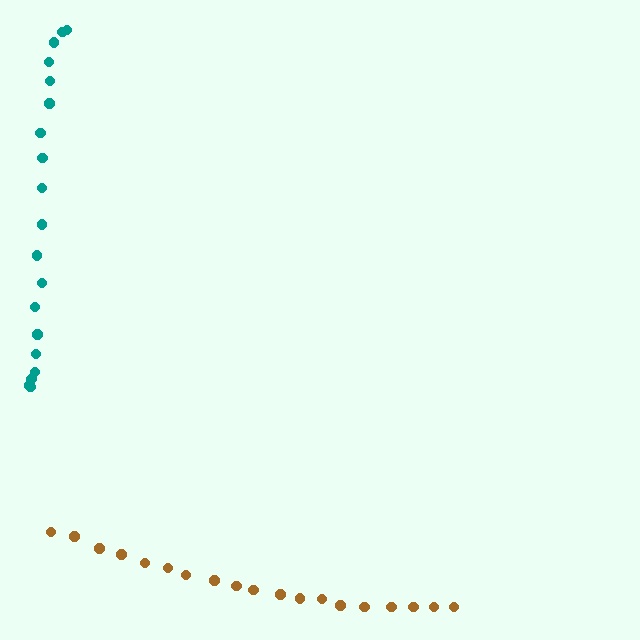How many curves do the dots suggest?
There are 2 distinct paths.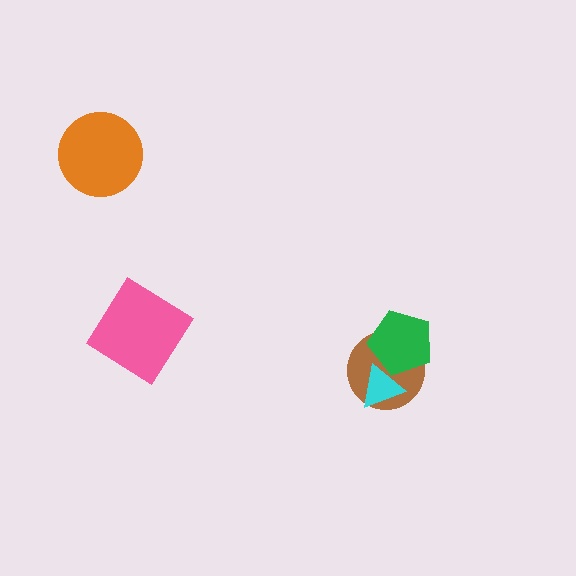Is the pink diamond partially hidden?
No, no other shape covers it.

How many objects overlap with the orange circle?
0 objects overlap with the orange circle.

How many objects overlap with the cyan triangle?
2 objects overlap with the cyan triangle.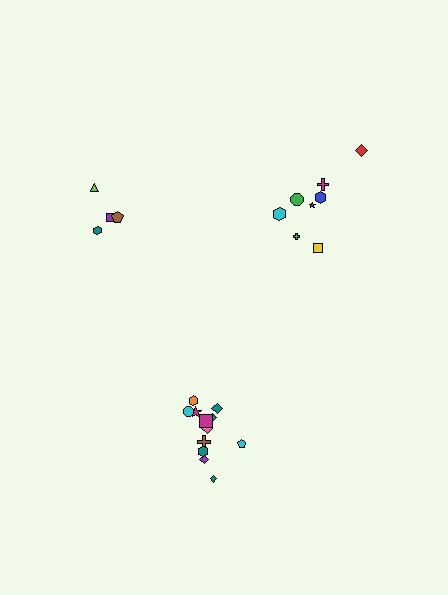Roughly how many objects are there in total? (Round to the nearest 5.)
Roughly 25 objects in total.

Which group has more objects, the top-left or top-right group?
The top-right group.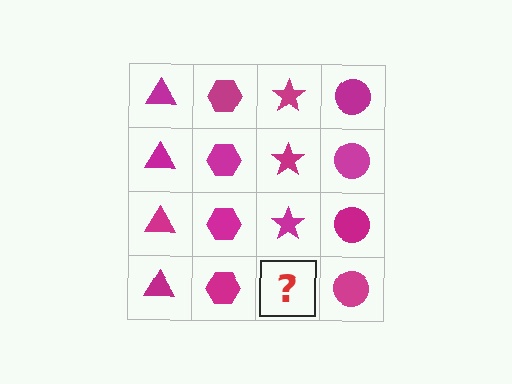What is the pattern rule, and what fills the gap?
The rule is that each column has a consistent shape. The gap should be filled with a magenta star.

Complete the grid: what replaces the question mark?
The question mark should be replaced with a magenta star.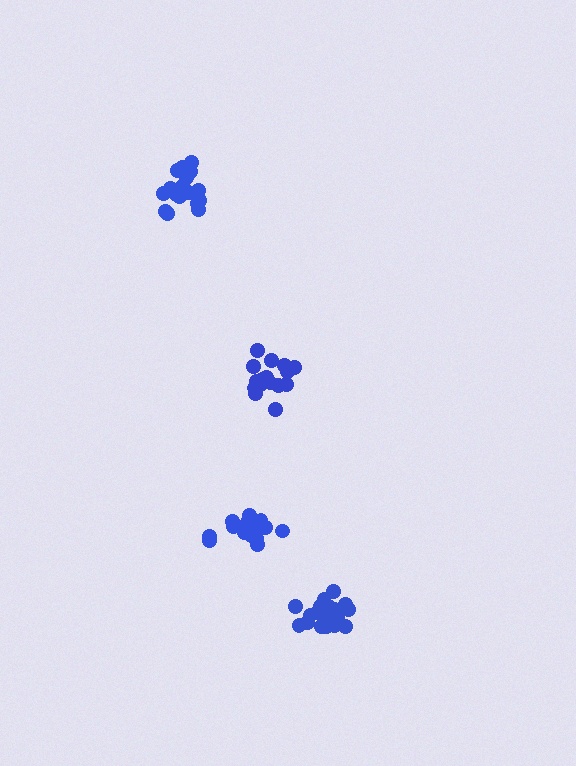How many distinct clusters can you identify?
There are 4 distinct clusters.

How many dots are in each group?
Group 1: 17 dots, Group 2: 18 dots, Group 3: 21 dots, Group 4: 19 dots (75 total).